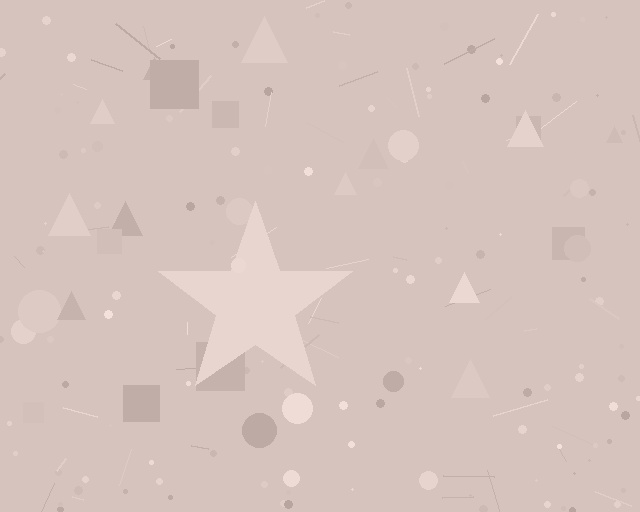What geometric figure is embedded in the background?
A star is embedded in the background.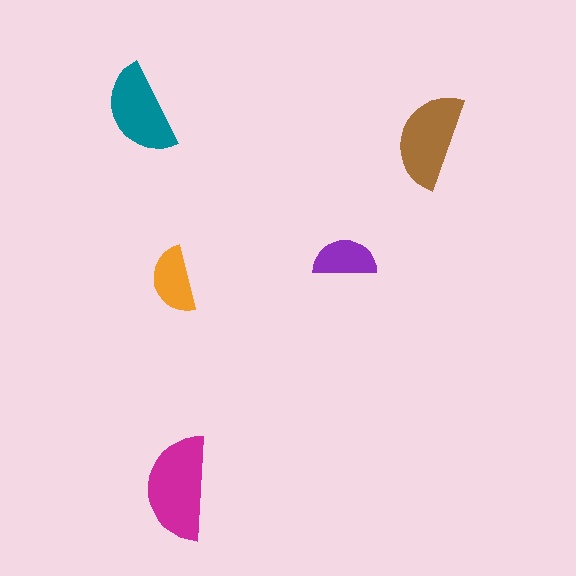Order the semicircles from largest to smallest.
the magenta one, the brown one, the teal one, the orange one, the purple one.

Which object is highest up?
The teal semicircle is topmost.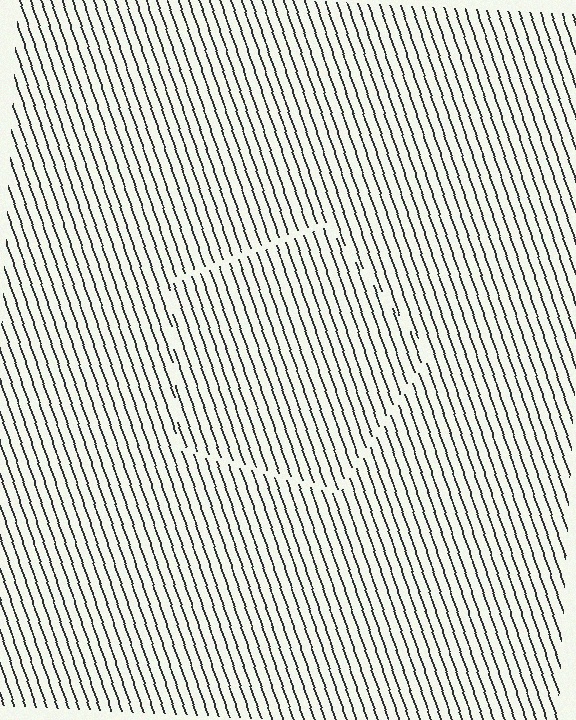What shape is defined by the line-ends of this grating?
An illusory pentagon. The interior of the shape contains the same grating, shifted by half a period — the contour is defined by the phase discontinuity where line-ends from the inner and outer gratings abut.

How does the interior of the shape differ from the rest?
The interior of the shape contains the same grating, shifted by half a period — the contour is defined by the phase discontinuity where line-ends from the inner and outer gratings abut.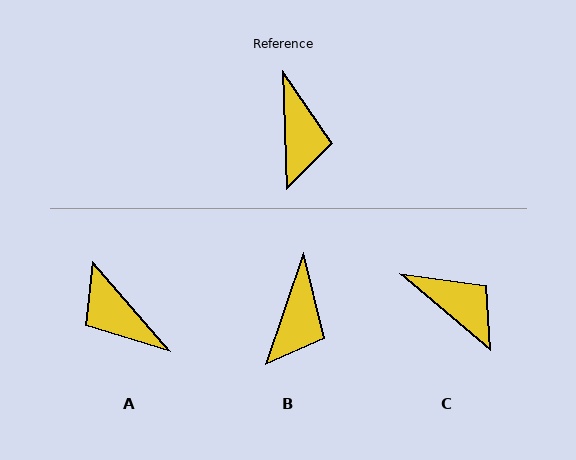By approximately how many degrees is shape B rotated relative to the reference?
Approximately 21 degrees clockwise.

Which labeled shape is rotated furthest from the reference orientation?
A, about 141 degrees away.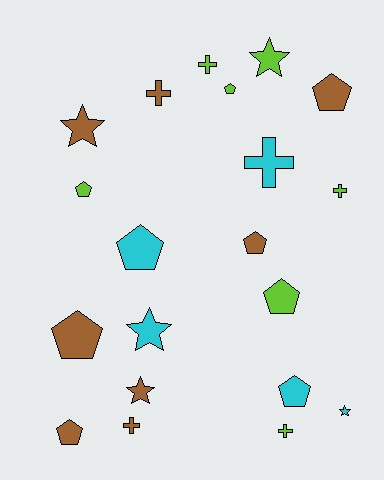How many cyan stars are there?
There are 2 cyan stars.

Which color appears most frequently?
Brown, with 8 objects.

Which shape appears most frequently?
Pentagon, with 9 objects.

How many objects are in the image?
There are 20 objects.